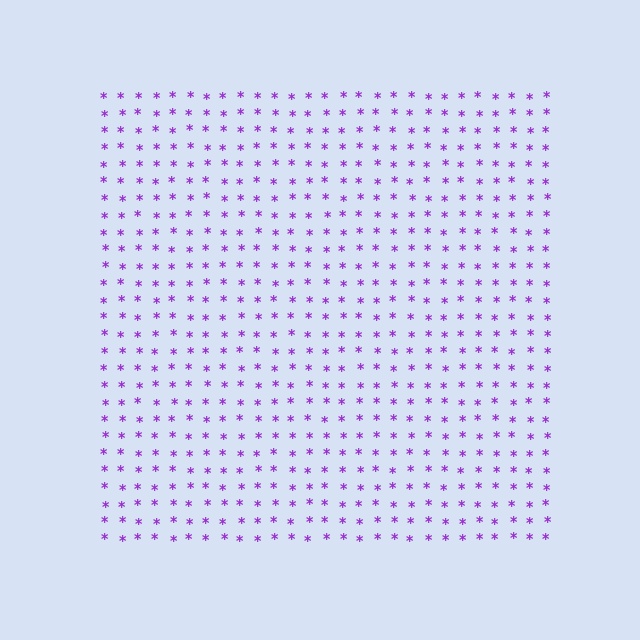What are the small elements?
The small elements are asterisks.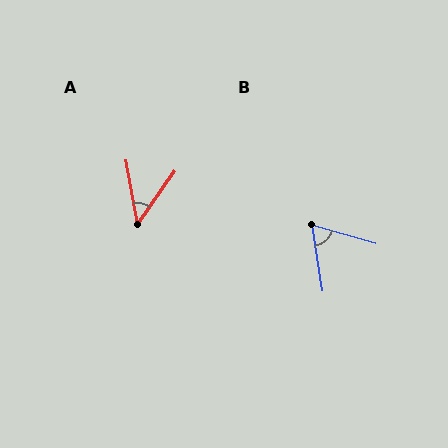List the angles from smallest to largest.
A (46°), B (65°).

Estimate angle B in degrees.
Approximately 65 degrees.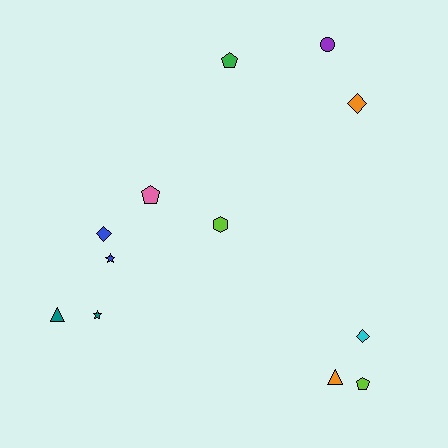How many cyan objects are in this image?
There is 1 cyan object.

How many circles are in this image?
There is 1 circle.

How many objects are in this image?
There are 12 objects.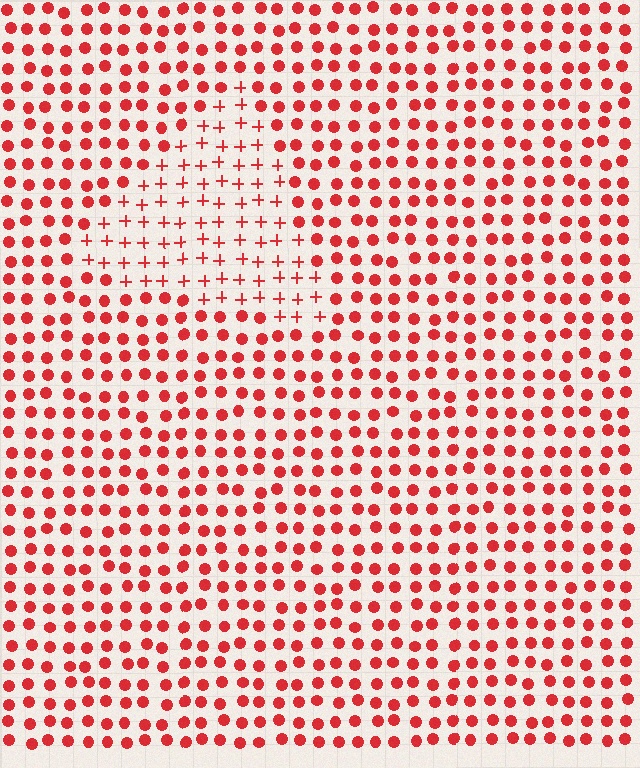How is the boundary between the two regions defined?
The boundary is defined by a change in element shape: plus signs inside vs. circles outside. All elements share the same color and spacing.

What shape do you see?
I see a triangle.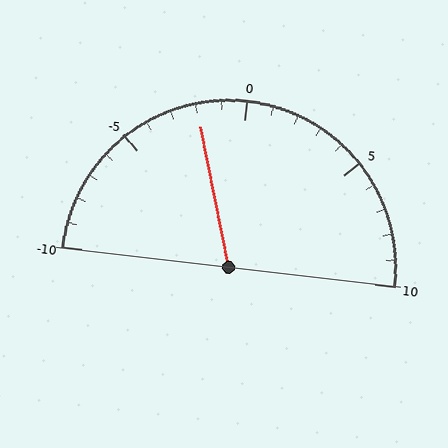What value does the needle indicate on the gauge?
The needle indicates approximately -2.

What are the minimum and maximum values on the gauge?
The gauge ranges from -10 to 10.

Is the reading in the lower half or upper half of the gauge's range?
The reading is in the lower half of the range (-10 to 10).